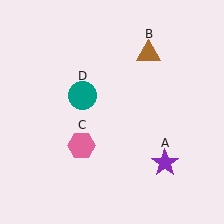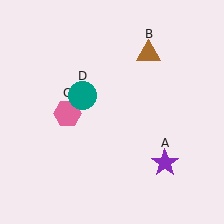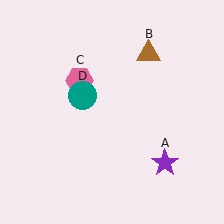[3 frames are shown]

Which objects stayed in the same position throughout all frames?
Purple star (object A) and brown triangle (object B) and teal circle (object D) remained stationary.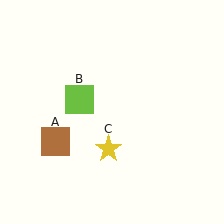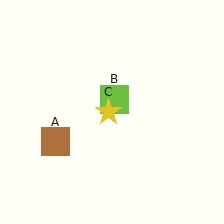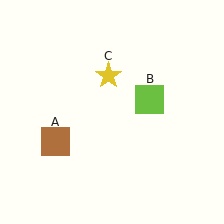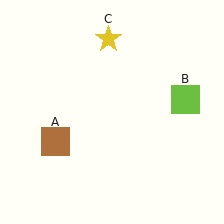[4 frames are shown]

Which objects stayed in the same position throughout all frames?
Brown square (object A) remained stationary.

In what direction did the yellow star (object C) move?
The yellow star (object C) moved up.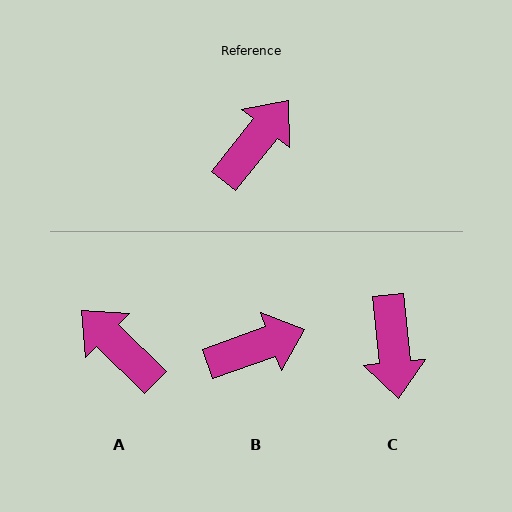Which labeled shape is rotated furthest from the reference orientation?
C, about 136 degrees away.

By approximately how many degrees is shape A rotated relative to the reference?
Approximately 84 degrees counter-clockwise.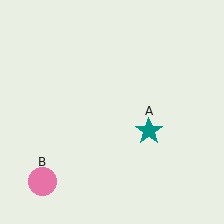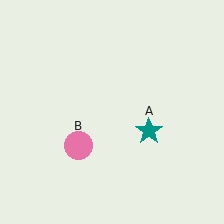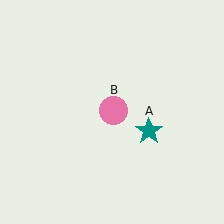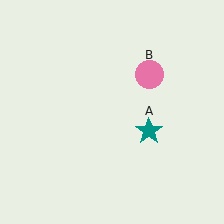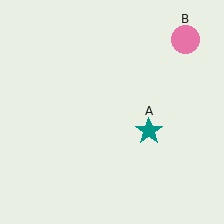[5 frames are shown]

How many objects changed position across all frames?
1 object changed position: pink circle (object B).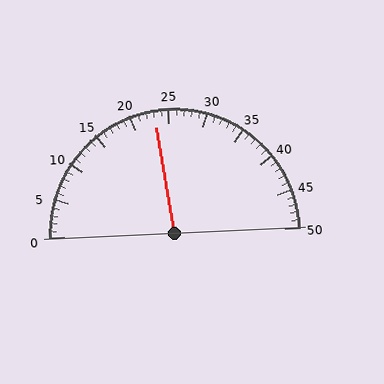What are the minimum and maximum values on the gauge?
The gauge ranges from 0 to 50.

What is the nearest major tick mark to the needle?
The nearest major tick mark is 25.